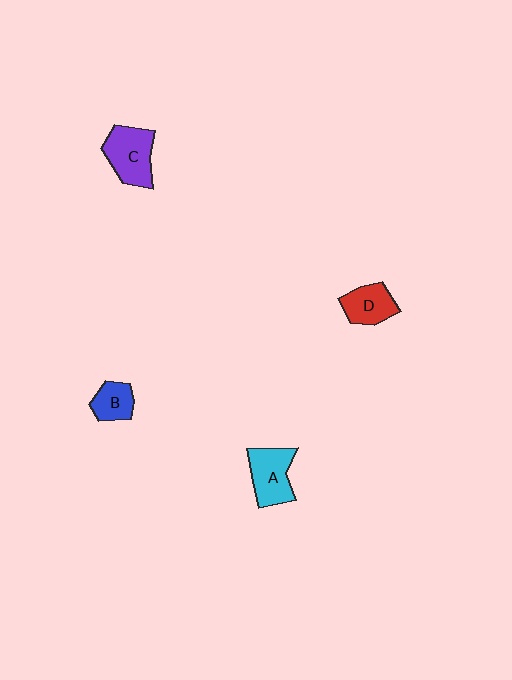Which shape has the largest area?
Shape C (purple).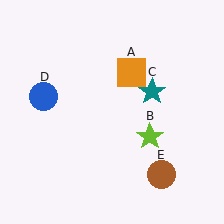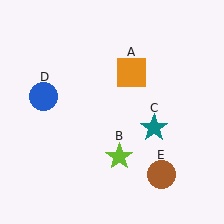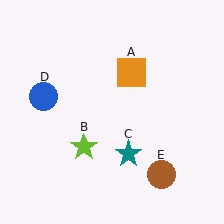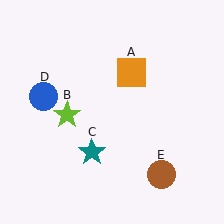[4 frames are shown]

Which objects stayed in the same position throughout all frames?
Orange square (object A) and blue circle (object D) and brown circle (object E) remained stationary.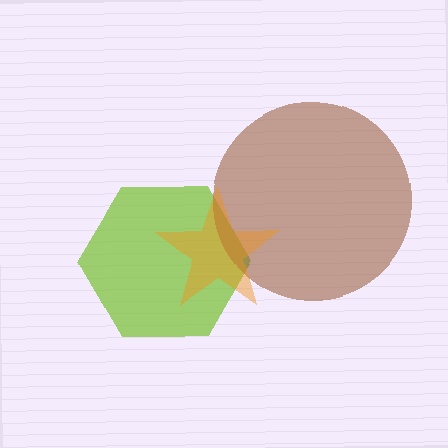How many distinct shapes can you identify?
There are 3 distinct shapes: a lime hexagon, a brown circle, an orange star.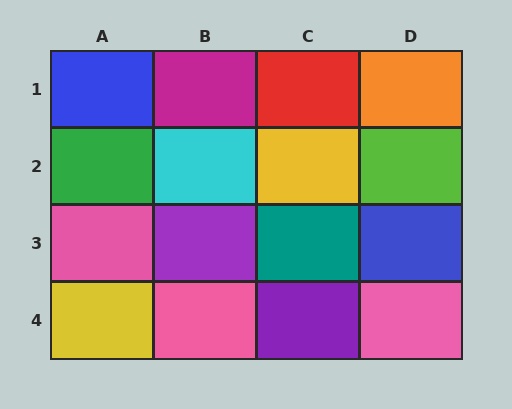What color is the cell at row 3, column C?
Teal.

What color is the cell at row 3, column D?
Blue.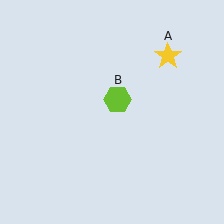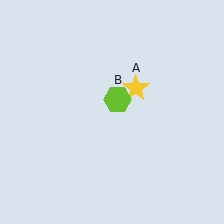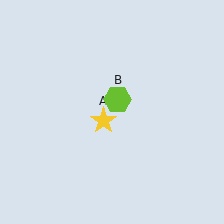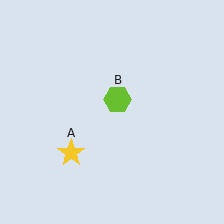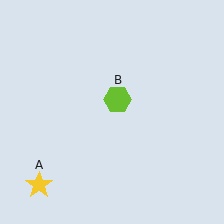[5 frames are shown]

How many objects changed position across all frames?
1 object changed position: yellow star (object A).